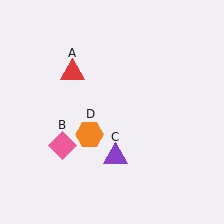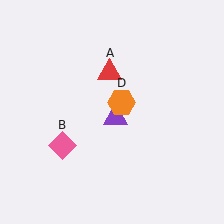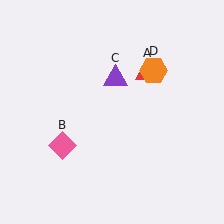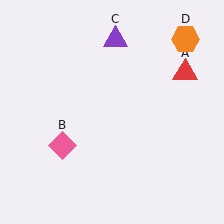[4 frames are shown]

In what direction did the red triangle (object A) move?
The red triangle (object A) moved right.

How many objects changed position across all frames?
3 objects changed position: red triangle (object A), purple triangle (object C), orange hexagon (object D).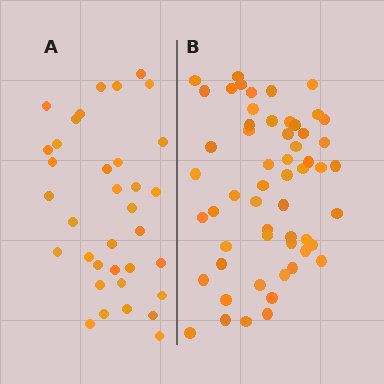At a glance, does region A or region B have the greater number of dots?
Region B (the right region) has more dots.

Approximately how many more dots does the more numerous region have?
Region B has approximately 20 more dots than region A.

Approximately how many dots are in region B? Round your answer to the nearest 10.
About 60 dots. (The exact count is 56, which rounds to 60.)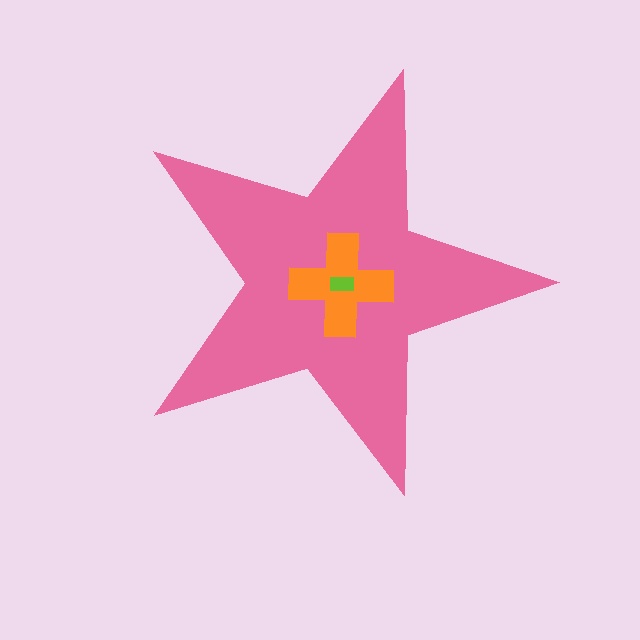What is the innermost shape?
The lime rectangle.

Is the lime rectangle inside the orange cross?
Yes.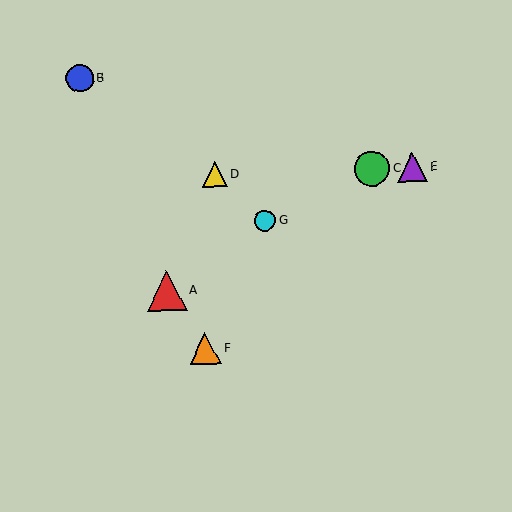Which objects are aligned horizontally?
Objects C, D, E are aligned horizontally.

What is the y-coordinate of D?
Object D is at y≈174.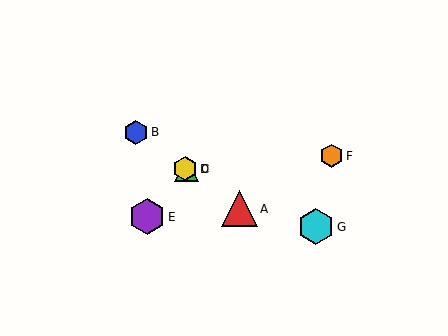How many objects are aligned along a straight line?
4 objects (A, B, C, D) are aligned along a straight line.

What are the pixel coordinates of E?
Object E is at (147, 217).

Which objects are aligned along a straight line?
Objects A, B, C, D are aligned along a straight line.